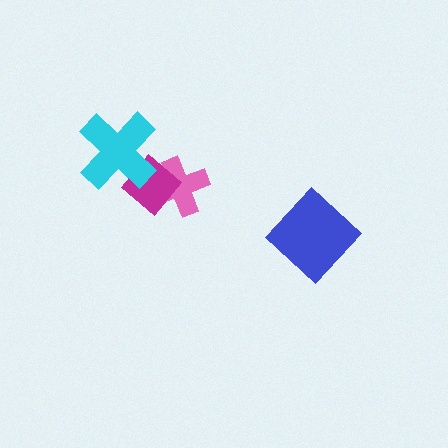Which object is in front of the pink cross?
The magenta diamond is in front of the pink cross.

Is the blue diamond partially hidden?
No, no other shape covers it.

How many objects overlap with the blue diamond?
0 objects overlap with the blue diamond.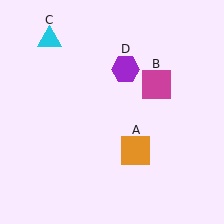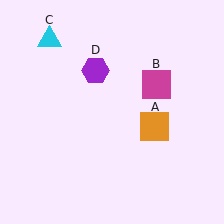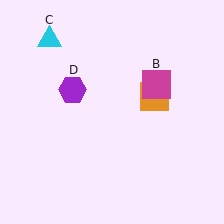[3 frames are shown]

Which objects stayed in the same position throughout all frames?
Magenta square (object B) and cyan triangle (object C) remained stationary.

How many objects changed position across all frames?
2 objects changed position: orange square (object A), purple hexagon (object D).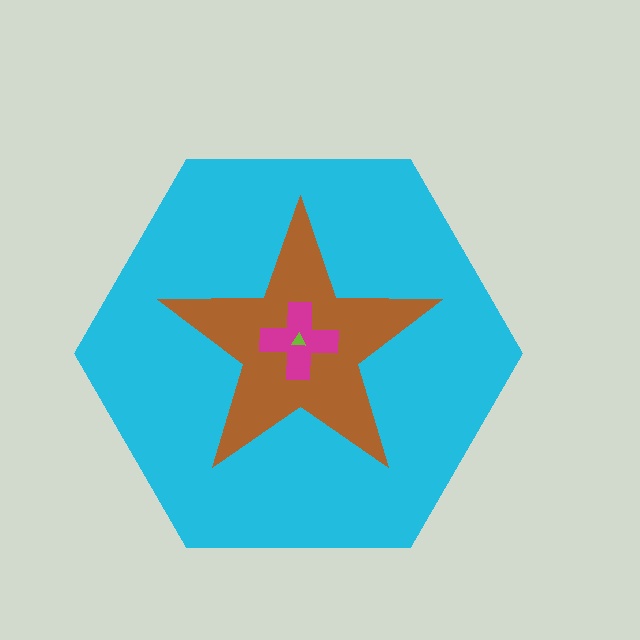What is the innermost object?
The lime triangle.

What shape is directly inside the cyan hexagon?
The brown star.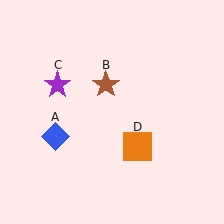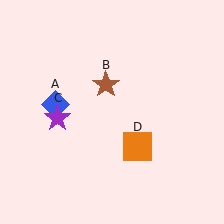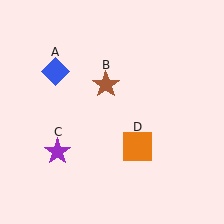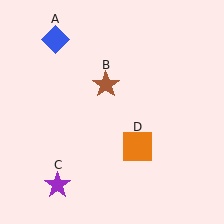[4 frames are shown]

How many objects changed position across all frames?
2 objects changed position: blue diamond (object A), purple star (object C).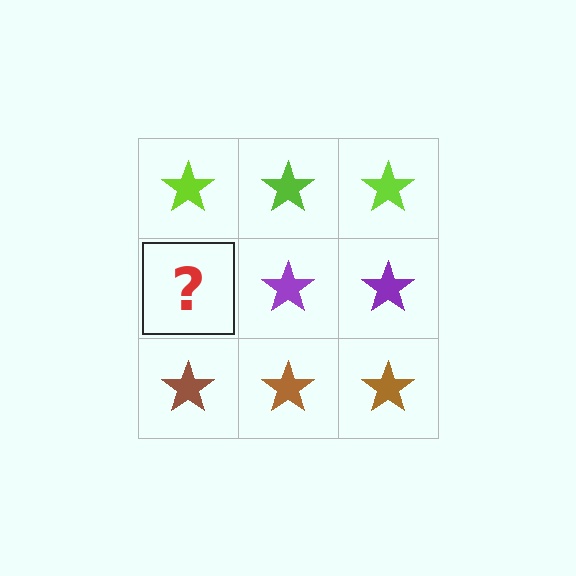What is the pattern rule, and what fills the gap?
The rule is that each row has a consistent color. The gap should be filled with a purple star.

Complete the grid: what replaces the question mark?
The question mark should be replaced with a purple star.